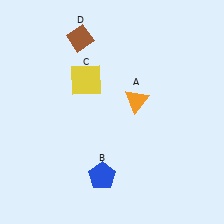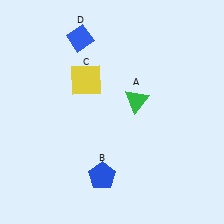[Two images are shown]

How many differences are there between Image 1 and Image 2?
There are 2 differences between the two images.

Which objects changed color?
A changed from orange to green. D changed from brown to blue.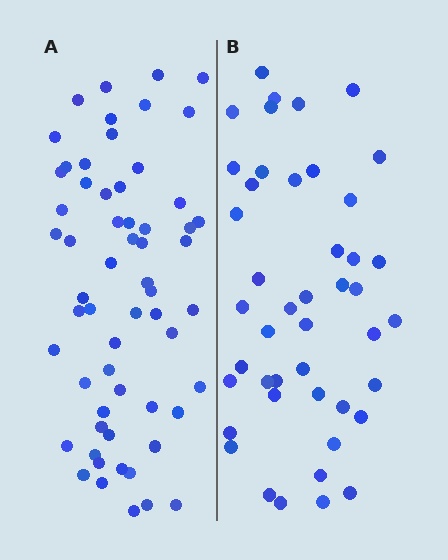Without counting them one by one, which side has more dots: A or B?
Region A (the left region) has more dots.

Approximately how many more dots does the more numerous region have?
Region A has approximately 15 more dots than region B.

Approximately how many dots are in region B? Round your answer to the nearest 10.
About 40 dots. (The exact count is 45, which rounds to 40.)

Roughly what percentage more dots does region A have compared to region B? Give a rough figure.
About 35% more.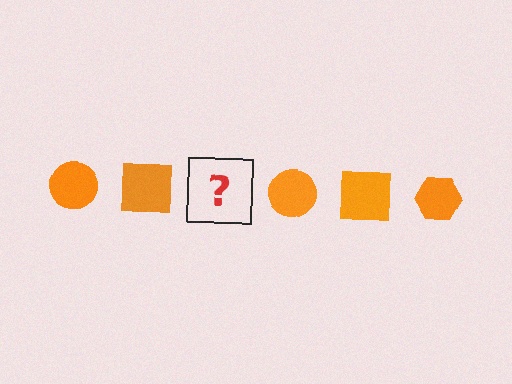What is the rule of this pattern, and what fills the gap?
The rule is that the pattern cycles through circle, square, hexagon shapes in orange. The gap should be filled with an orange hexagon.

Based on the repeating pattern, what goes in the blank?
The blank should be an orange hexagon.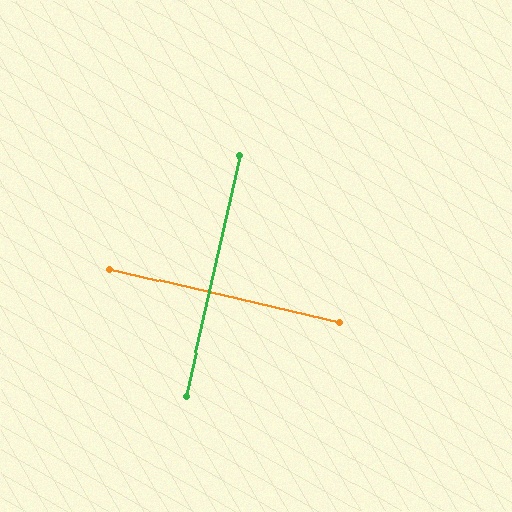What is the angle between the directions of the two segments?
Approximately 90 degrees.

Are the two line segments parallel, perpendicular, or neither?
Perpendicular — they meet at approximately 90°.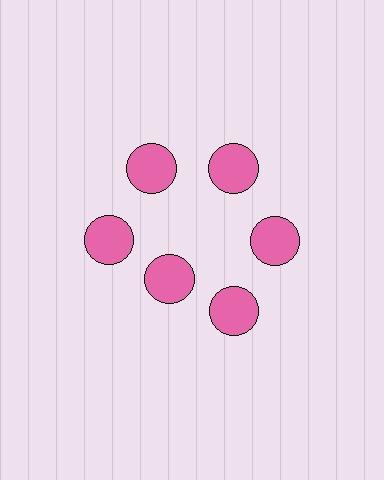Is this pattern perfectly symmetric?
No. The 6 pink circles are arranged in a ring, but one element near the 7 o'clock position is pulled inward toward the center, breaking the 6-fold rotational symmetry.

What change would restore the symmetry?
The symmetry would be restored by moving it outward, back onto the ring so that all 6 circles sit at equal angles and equal distance from the center.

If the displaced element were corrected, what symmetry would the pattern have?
It would have 6-fold rotational symmetry — the pattern would map onto itself every 60 degrees.